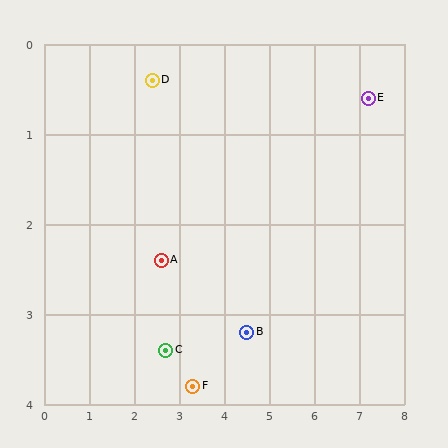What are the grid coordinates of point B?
Point B is at approximately (4.5, 3.2).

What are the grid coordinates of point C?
Point C is at approximately (2.7, 3.4).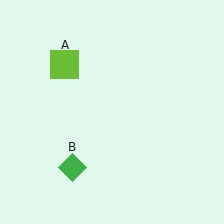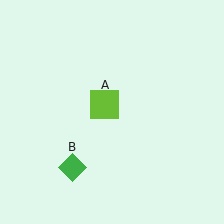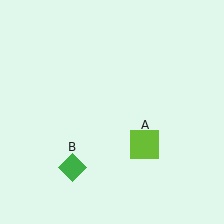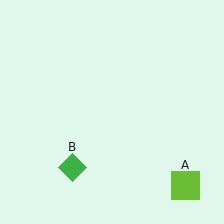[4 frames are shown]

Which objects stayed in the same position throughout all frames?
Green diamond (object B) remained stationary.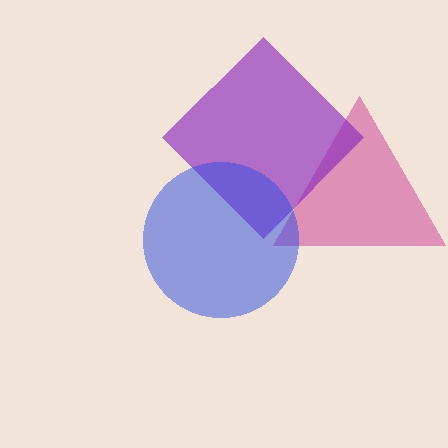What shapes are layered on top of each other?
The layered shapes are: a magenta triangle, a purple diamond, a blue circle.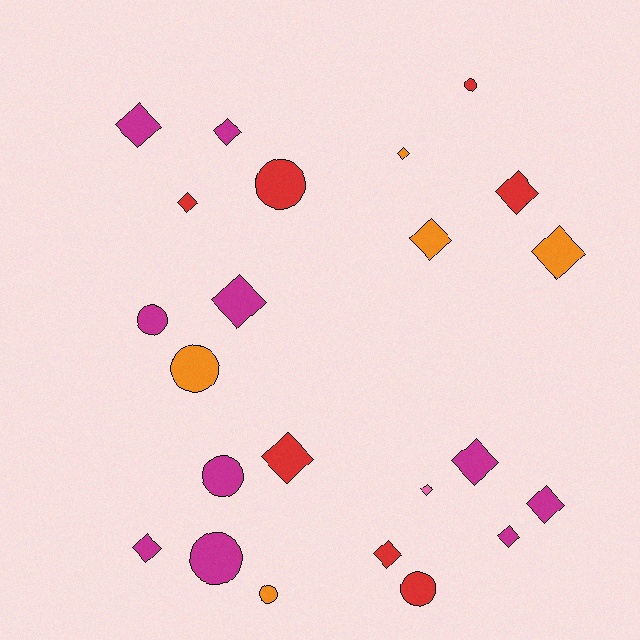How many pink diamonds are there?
There is 1 pink diamond.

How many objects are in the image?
There are 23 objects.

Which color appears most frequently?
Magenta, with 10 objects.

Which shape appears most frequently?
Diamond, with 15 objects.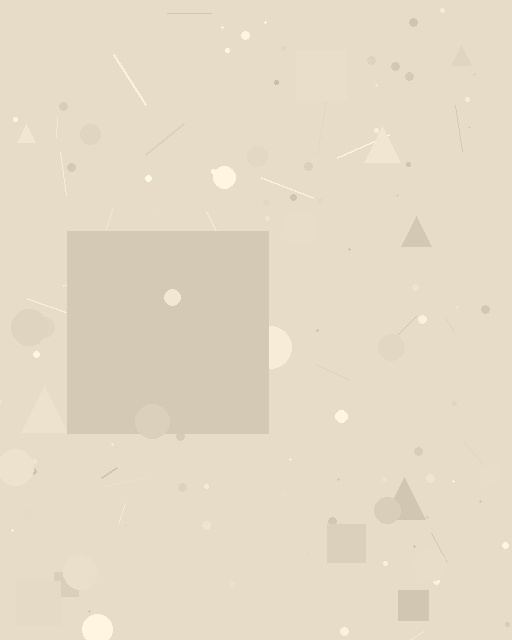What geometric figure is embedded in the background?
A square is embedded in the background.